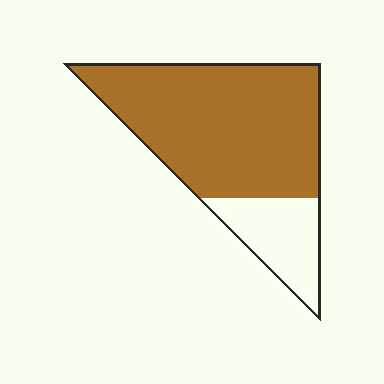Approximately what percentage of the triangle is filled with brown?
Approximately 75%.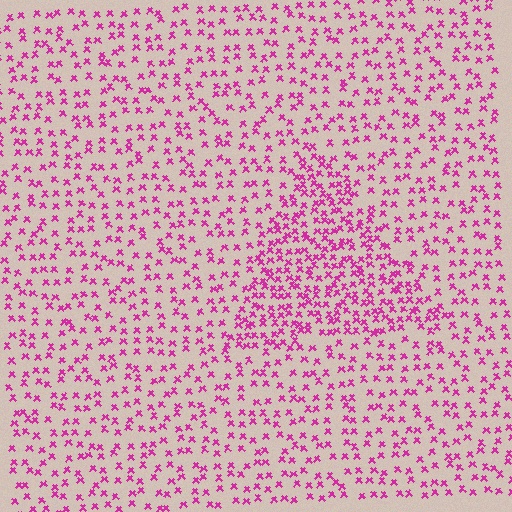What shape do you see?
I see a triangle.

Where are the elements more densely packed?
The elements are more densely packed inside the triangle boundary.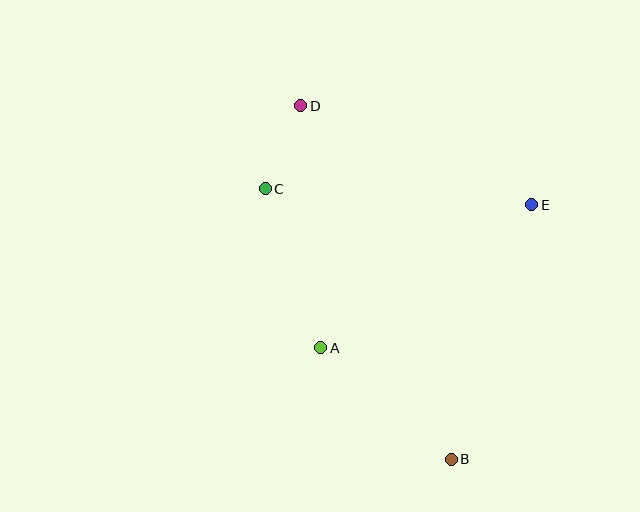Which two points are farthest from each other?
Points B and D are farthest from each other.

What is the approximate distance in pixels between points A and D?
The distance between A and D is approximately 243 pixels.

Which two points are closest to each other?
Points C and D are closest to each other.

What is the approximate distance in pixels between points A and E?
The distance between A and E is approximately 255 pixels.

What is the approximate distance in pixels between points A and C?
The distance between A and C is approximately 169 pixels.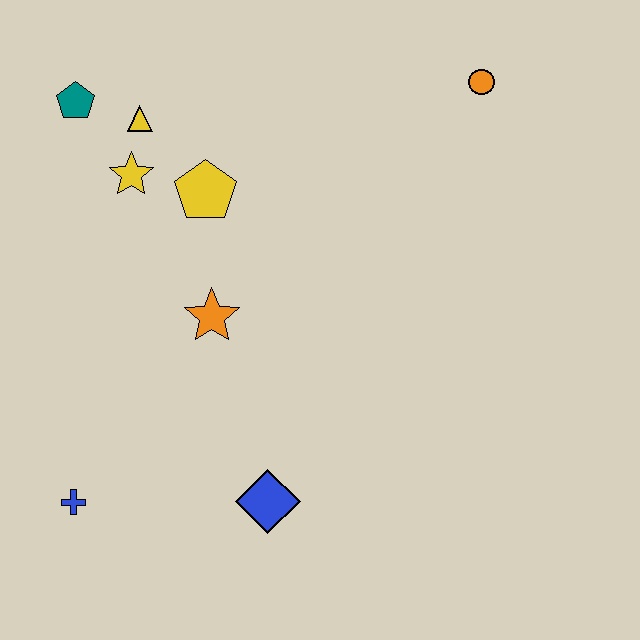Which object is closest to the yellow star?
The yellow triangle is closest to the yellow star.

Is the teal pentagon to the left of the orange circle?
Yes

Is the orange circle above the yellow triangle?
Yes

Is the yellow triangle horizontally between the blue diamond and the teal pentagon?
Yes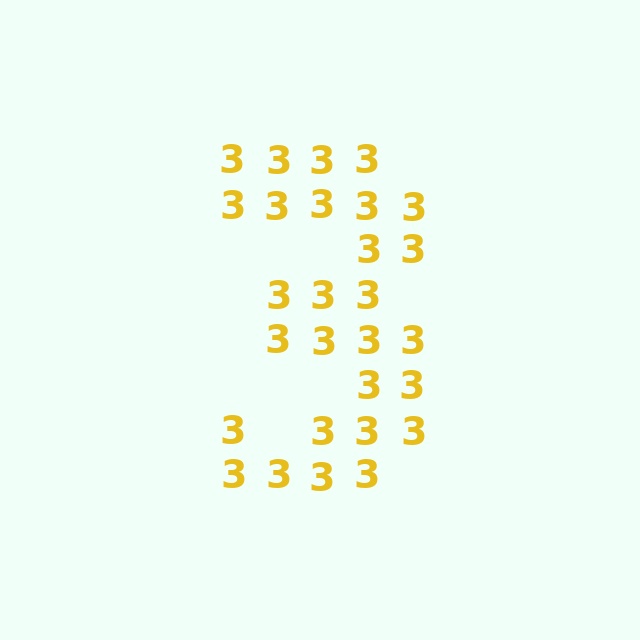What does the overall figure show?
The overall figure shows the digit 3.